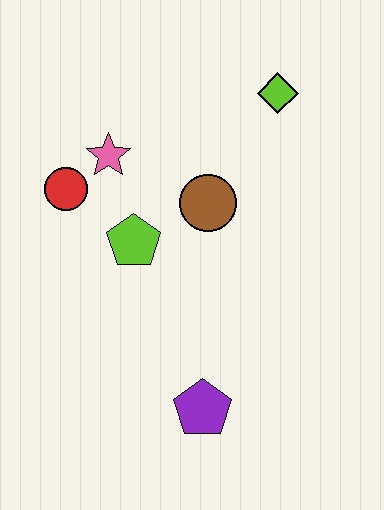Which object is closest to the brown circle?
The lime pentagon is closest to the brown circle.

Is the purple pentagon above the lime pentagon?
No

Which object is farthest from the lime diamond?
The purple pentagon is farthest from the lime diamond.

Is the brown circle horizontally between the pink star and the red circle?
No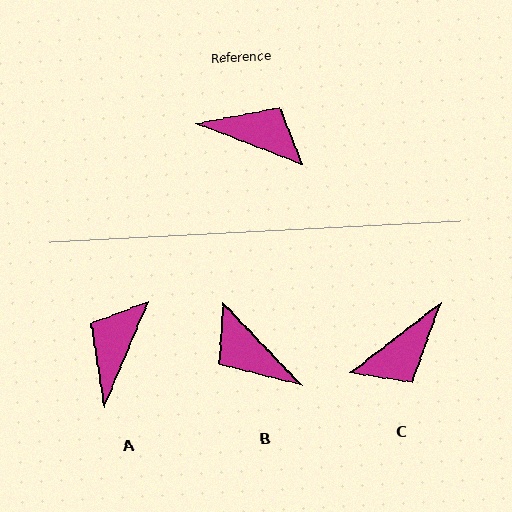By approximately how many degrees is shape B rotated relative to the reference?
Approximately 154 degrees counter-clockwise.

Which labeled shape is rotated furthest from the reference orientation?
B, about 154 degrees away.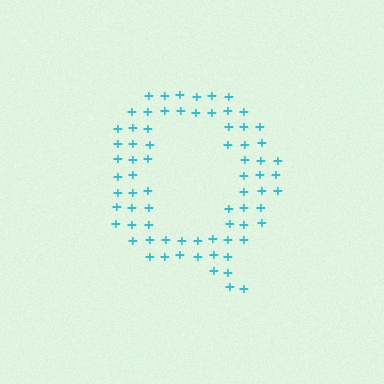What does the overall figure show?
The overall figure shows the letter Q.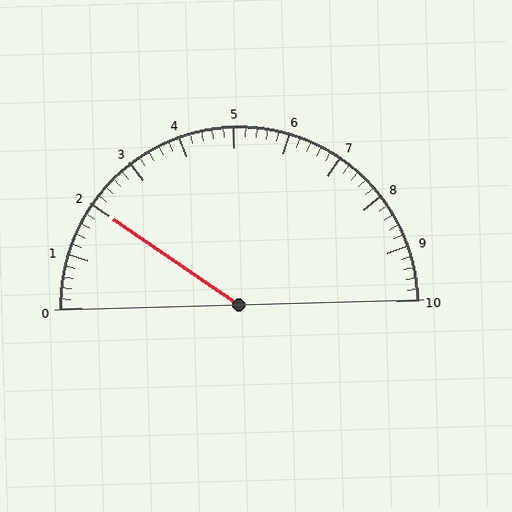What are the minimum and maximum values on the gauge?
The gauge ranges from 0 to 10.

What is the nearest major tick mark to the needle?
The nearest major tick mark is 2.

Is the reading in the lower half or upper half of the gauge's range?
The reading is in the lower half of the range (0 to 10).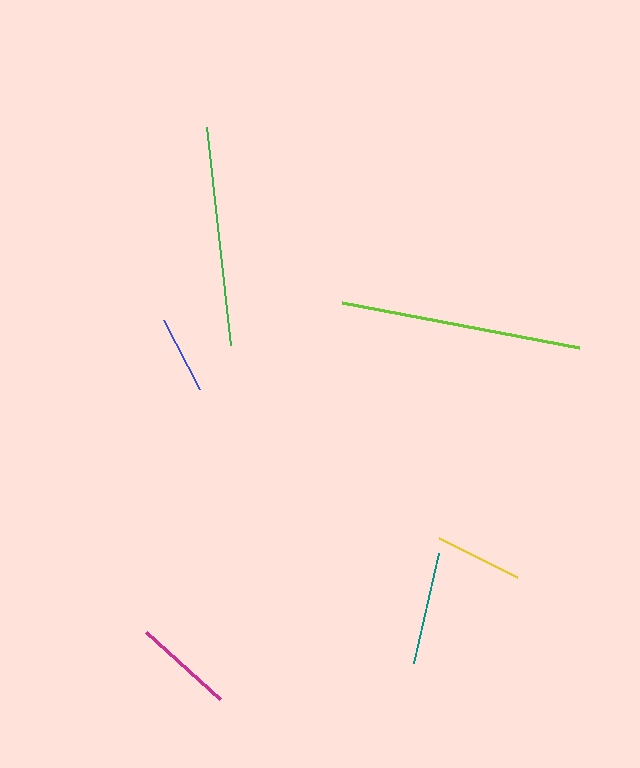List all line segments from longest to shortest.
From longest to shortest: lime, green, teal, magenta, yellow, blue.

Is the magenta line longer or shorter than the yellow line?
The magenta line is longer than the yellow line.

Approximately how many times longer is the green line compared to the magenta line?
The green line is approximately 2.2 times the length of the magenta line.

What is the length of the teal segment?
The teal segment is approximately 112 pixels long.